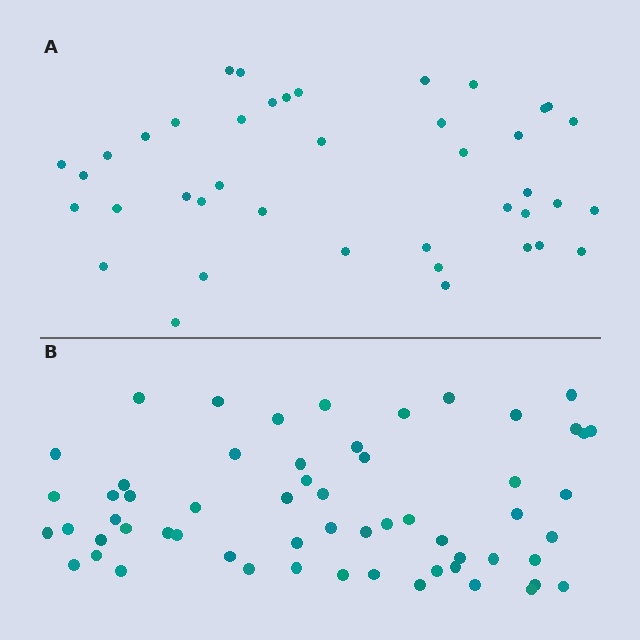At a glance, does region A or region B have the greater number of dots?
Region B (the bottom region) has more dots.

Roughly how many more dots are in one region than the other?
Region B has approximately 20 more dots than region A.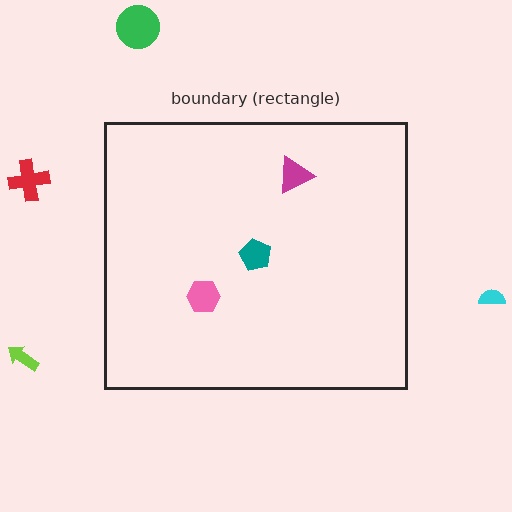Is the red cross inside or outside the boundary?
Outside.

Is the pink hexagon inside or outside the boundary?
Inside.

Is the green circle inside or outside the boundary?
Outside.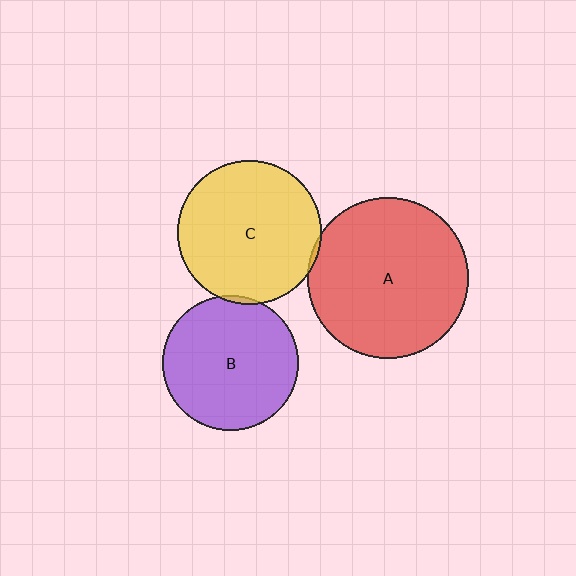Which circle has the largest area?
Circle A (red).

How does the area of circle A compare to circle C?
Approximately 1.3 times.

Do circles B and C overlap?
Yes.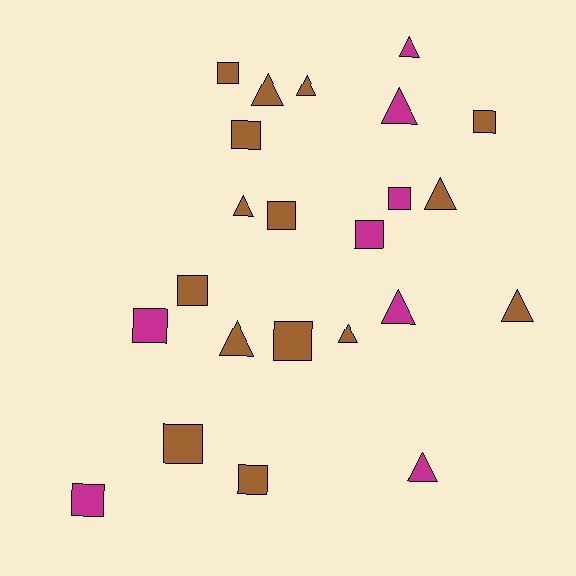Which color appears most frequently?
Brown, with 15 objects.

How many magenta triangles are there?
There are 4 magenta triangles.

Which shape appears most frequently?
Square, with 12 objects.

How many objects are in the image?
There are 23 objects.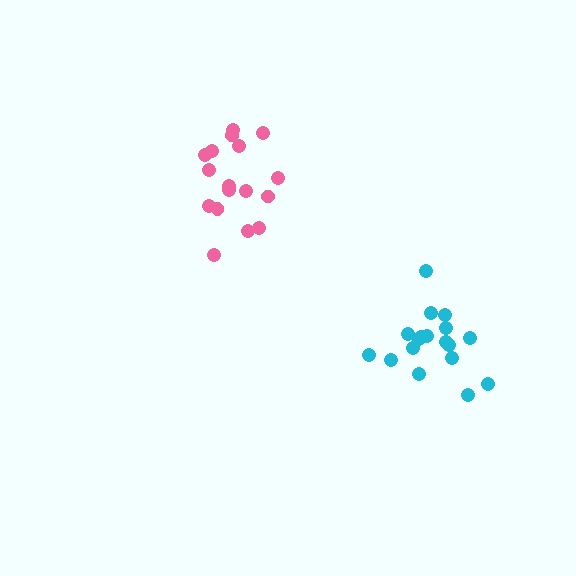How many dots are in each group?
Group 1: 18 dots, Group 2: 17 dots (35 total).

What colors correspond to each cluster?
The clusters are colored: cyan, pink.